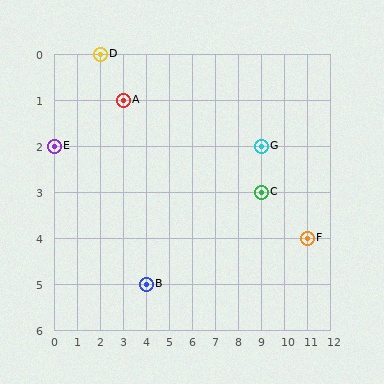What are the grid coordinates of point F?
Point F is at grid coordinates (11, 4).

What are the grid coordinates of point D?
Point D is at grid coordinates (2, 0).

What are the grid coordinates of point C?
Point C is at grid coordinates (9, 3).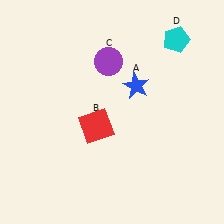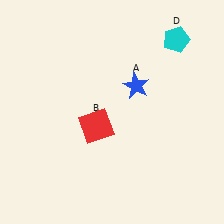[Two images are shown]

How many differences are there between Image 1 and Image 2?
There is 1 difference between the two images.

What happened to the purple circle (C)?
The purple circle (C) was removed in Image 2. It was in the top-left area of Image 1.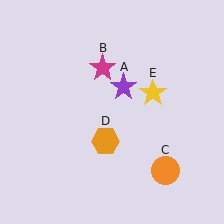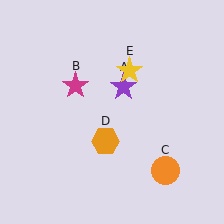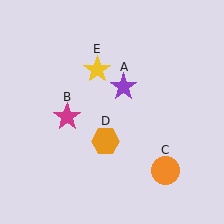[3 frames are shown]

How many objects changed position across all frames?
2 objects changed position: magenta star (object B), yellow star (object E).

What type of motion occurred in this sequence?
The magenta star (object B), yellow star (object E) rotated counterclockwise around the center of the scene.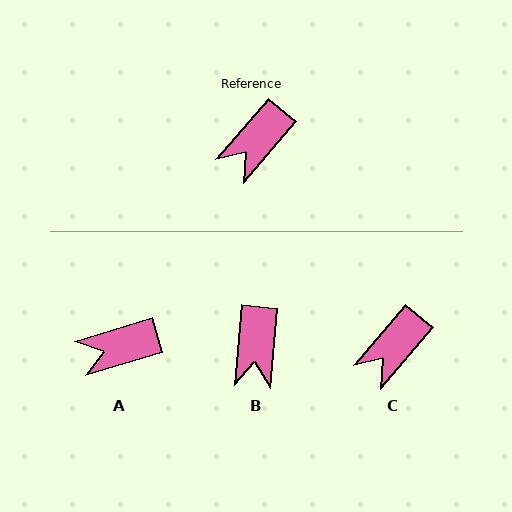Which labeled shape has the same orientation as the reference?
C.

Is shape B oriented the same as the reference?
No, it is off by about 35 degrees.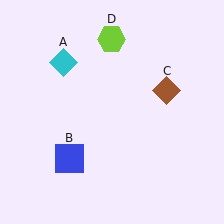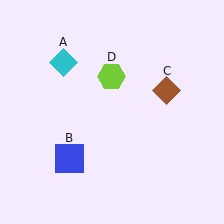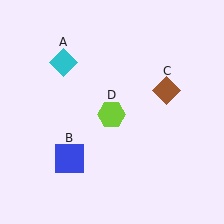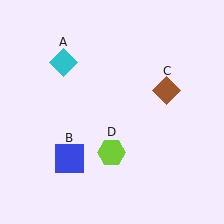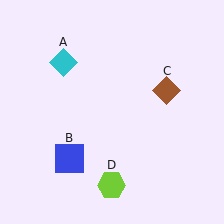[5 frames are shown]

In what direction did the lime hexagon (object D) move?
The lime hexagon (object D) moved down.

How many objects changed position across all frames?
1 object changed position: lime hexagon (object D).